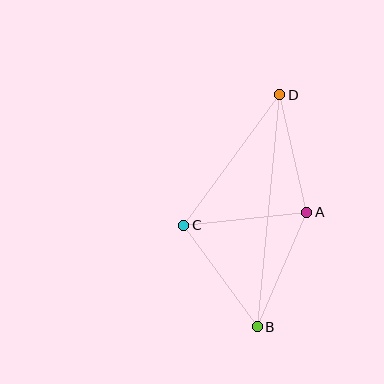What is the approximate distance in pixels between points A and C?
The distance between A and C is approximately 124 pixels.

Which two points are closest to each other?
Points A and D are closest to each other.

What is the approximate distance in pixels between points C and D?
The distance between C and D is approximately 162 pixels.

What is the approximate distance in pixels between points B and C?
The distance between B and C is approximately 125 pixels.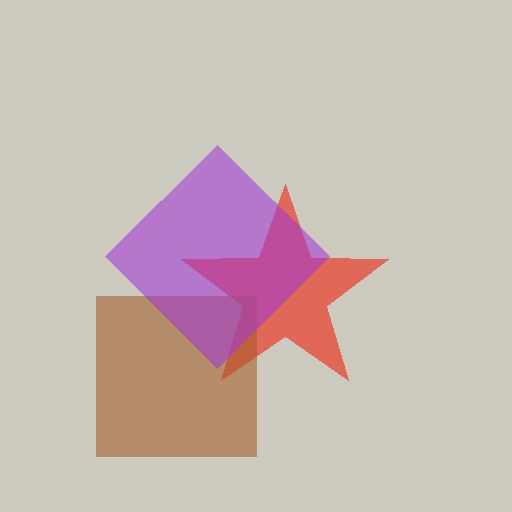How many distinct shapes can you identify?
There are 3 distinct shapes: a red star, a brown square, a purple diamond.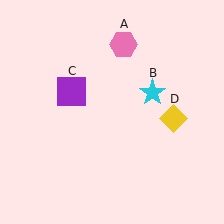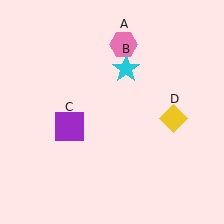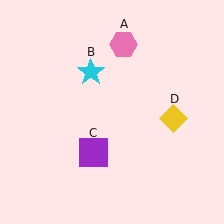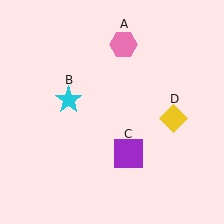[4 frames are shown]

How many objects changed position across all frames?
2 objects changed position: cyan star (object B), purple square (object C).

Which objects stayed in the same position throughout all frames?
Pink hexagon (object A) and yellow diamond (object D) remained stationary.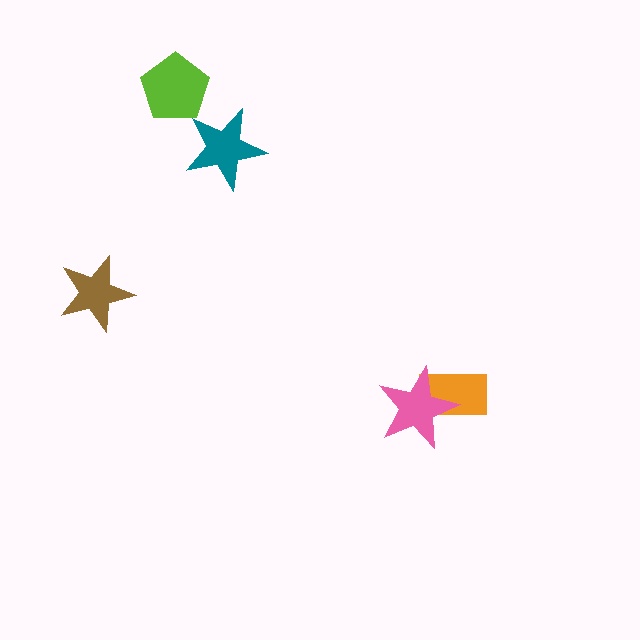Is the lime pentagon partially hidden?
No, no other shape covers it.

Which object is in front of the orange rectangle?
The pink star is in front of the orange rectangle.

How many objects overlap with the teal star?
0 objects overlap with the teal star.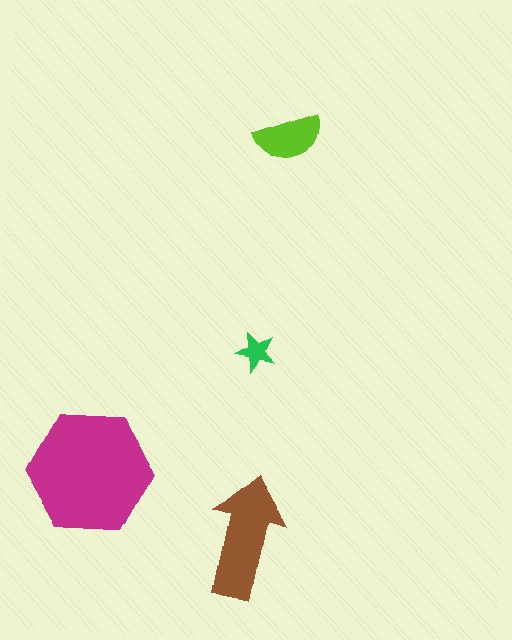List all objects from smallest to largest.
The green star, the lime semicircle, the brown arrow, the magenta hexagon.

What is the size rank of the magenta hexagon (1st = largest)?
1st.